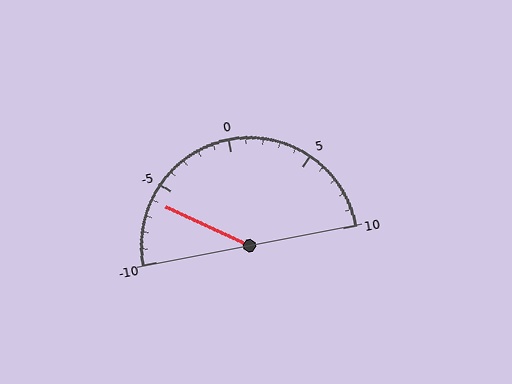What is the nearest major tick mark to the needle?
The nearest major tick mark is -5.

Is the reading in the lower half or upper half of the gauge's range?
The reading is in the lower half of the range (-10 to 10).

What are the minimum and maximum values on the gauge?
The gauge ranges from -10 to 10.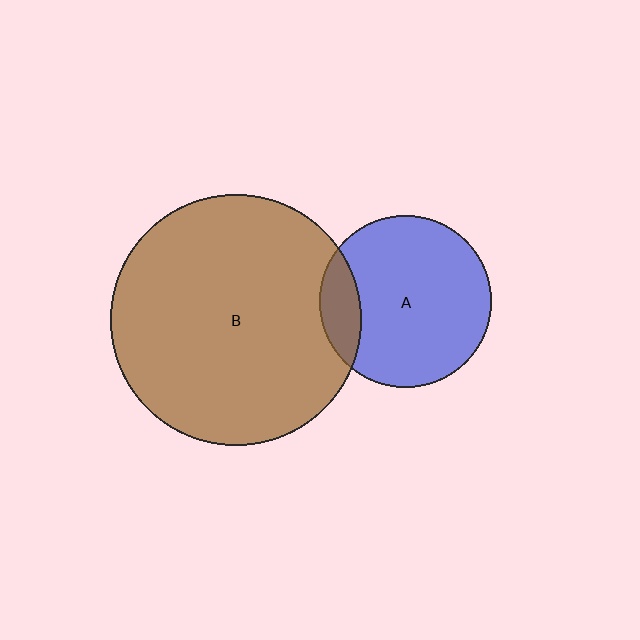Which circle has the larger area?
Circle B (brown).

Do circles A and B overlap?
Yes.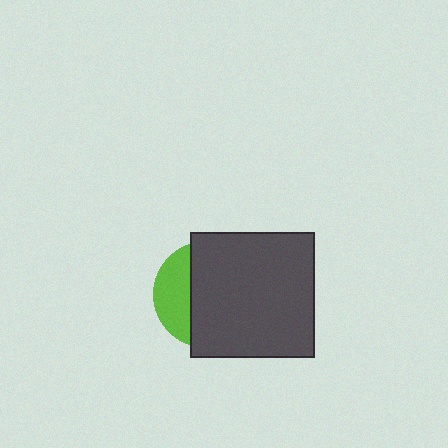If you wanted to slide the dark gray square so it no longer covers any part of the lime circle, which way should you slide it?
Slide it right — that is the most direct way to separate the two shapes.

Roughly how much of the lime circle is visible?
A small part of it is visible (roughly 30%).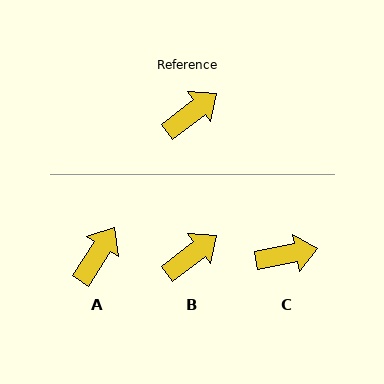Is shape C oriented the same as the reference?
No, it is off by about 27 degrees.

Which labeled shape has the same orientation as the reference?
B.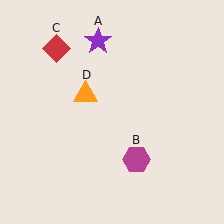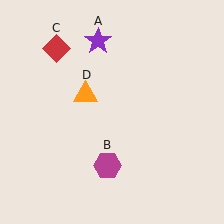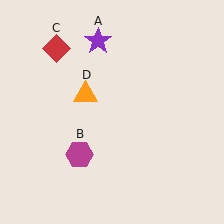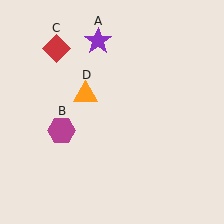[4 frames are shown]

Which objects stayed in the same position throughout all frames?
Purple star (object A) and red diamond (object C) and orange triangle (object D) remained stationary.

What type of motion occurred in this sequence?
The magenta hexagon (object B) rotated clockwise around the center of the scene.